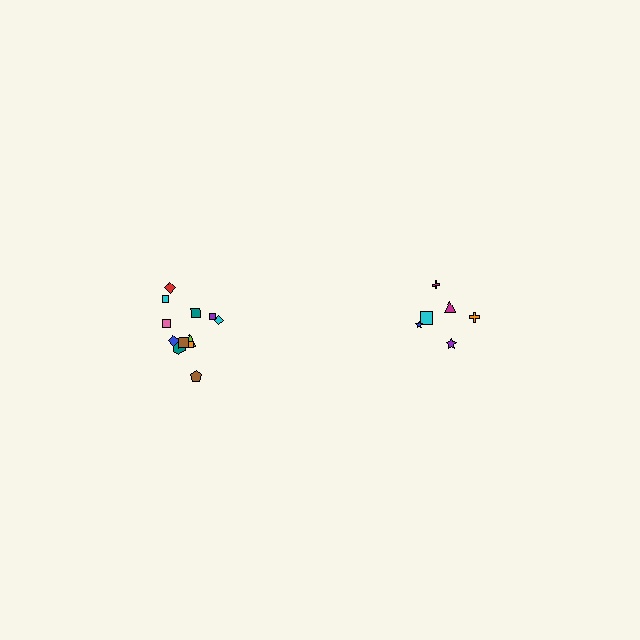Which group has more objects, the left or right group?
The left group.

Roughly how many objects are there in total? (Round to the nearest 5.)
Roughly 20 objects in total.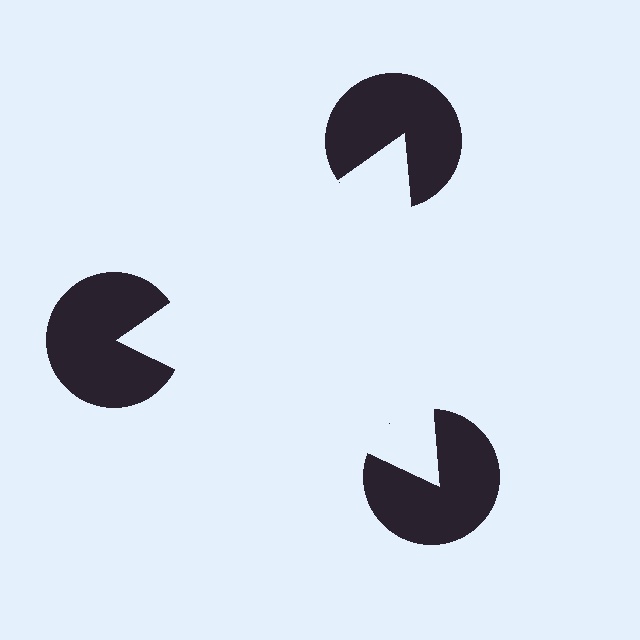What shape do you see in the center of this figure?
An illusory triangle — its edges are inferred from the aligned wedge cuts in the pac-man discs, not physically drawn.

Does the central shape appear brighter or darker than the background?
It typically appears slightly brighter than the background, even though no actual brightness change is drawn.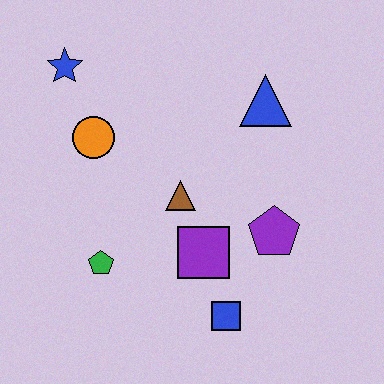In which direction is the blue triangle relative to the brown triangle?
The blue triangle is above the brown triangle.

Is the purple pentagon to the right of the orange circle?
Yes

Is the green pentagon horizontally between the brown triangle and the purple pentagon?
No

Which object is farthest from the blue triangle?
The green pentagon is farthest from the blue triangle.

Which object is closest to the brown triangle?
The purple square is closest to the brown triangle.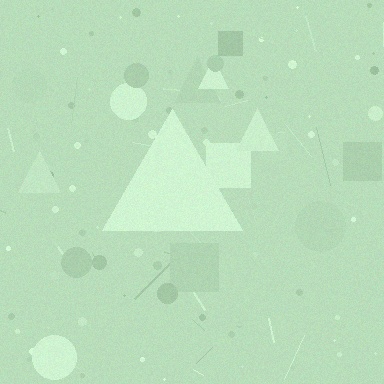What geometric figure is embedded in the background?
A triangle is embedded in the background.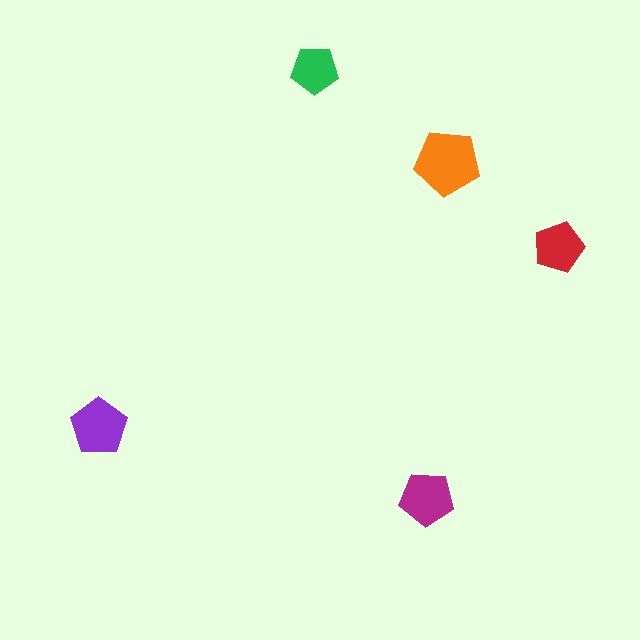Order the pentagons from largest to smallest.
the orange one, the purple one, the magenta one, the red one, the green one.